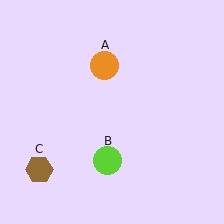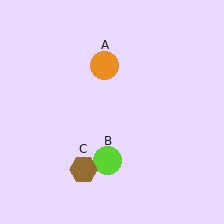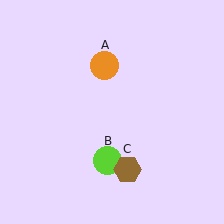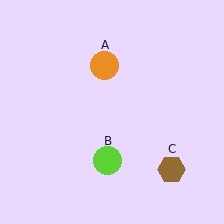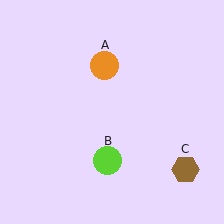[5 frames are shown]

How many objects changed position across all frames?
1 object changed position: brown hexagon (object C).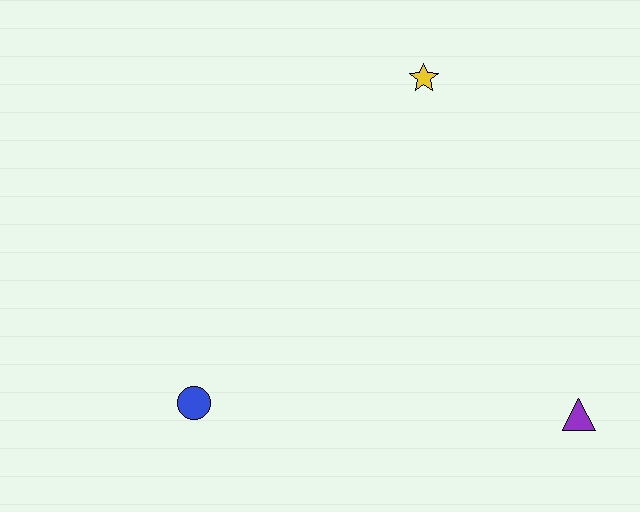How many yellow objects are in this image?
There is 1 yellow object.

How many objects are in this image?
There are 3 objects.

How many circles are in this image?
There is 1 circle.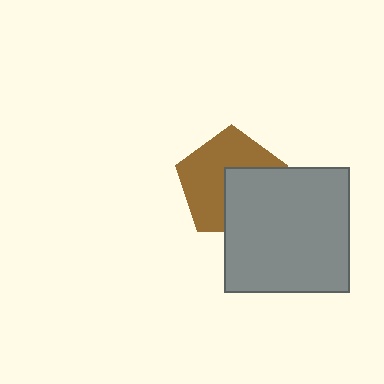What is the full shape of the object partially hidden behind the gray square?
The partially hidden object is a brown pentagon.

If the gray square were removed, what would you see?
You would see the complete brown pentagon.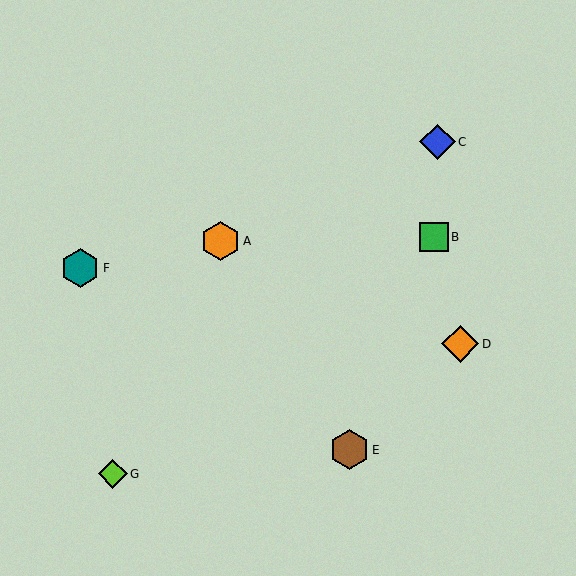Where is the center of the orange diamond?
The center of the orange diamond is at (460, 344).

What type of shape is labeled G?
Shape G is a lime diamond.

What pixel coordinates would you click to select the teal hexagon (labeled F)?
Click at (80, 268) to select the teal hexagon F.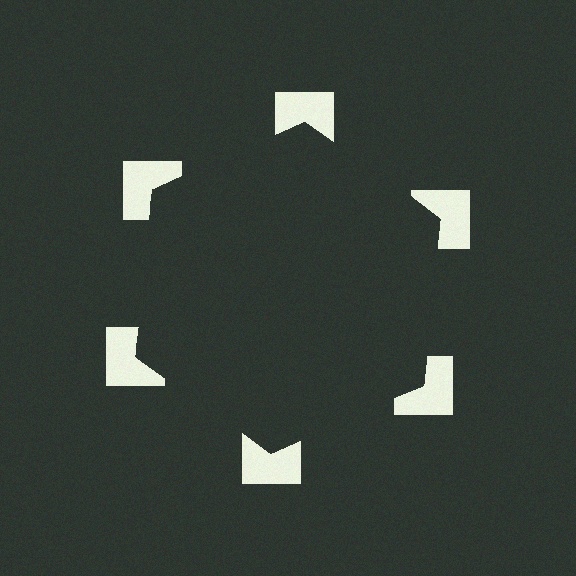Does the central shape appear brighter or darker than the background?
It typically appears slightly darker than the background, even though no actual brightness change is drawn.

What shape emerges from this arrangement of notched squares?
An illusory hexagon — its edges are inferred from the aligned wedge cuts in the notched squares, not physically drawn.